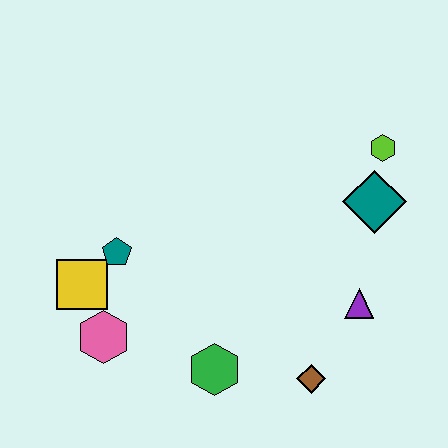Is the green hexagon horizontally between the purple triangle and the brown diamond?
No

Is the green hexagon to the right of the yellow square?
Yes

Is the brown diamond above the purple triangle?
No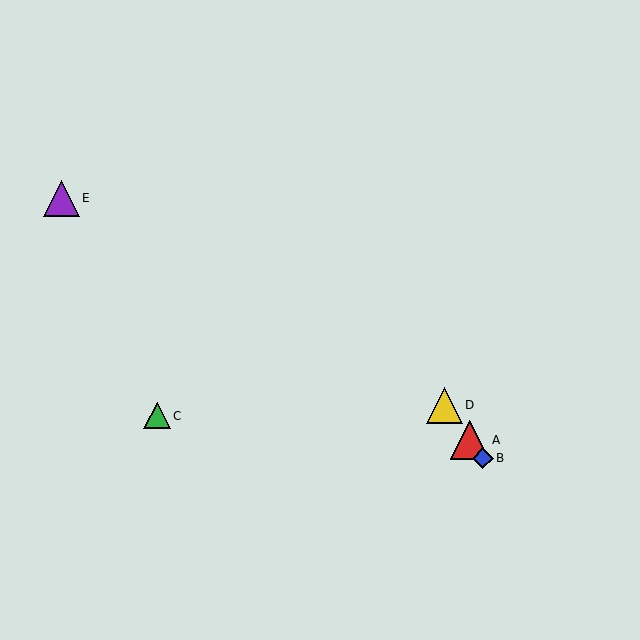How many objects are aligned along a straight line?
3 objects (A, B, D) are aligned along a straight line.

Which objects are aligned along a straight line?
Objects A, B, D are aligned along a straight line.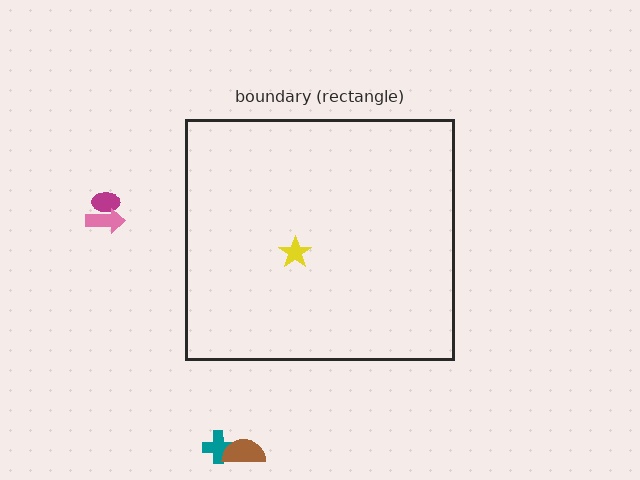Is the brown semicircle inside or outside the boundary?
Outside.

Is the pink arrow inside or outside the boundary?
Outside.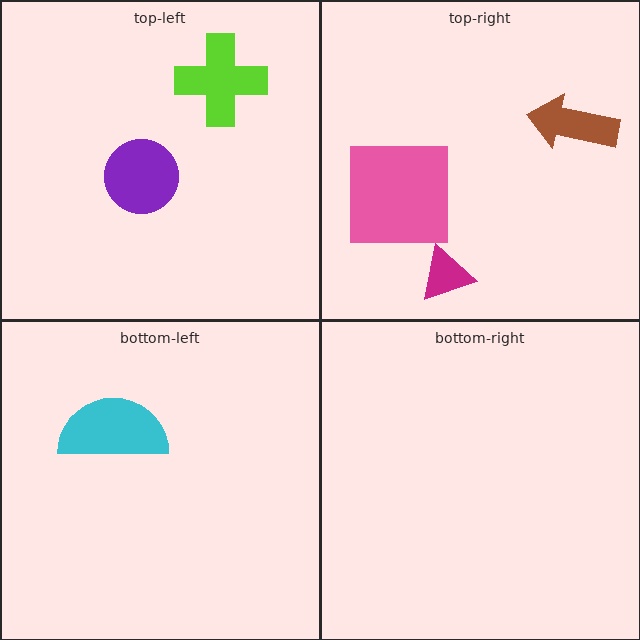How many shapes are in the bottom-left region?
1.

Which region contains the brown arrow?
The top-right region.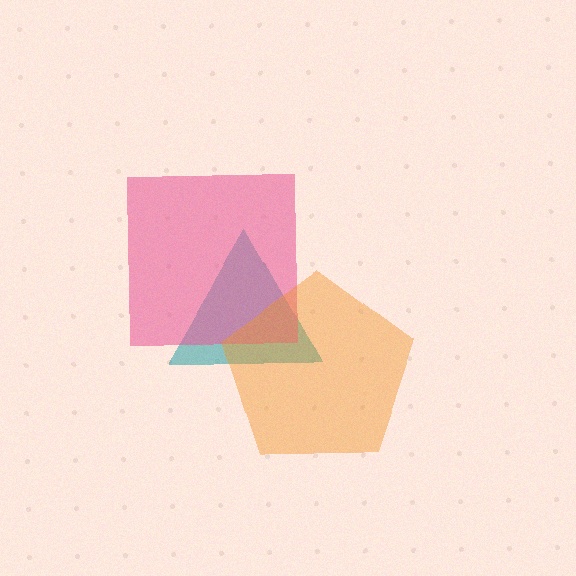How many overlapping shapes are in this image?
There are 3 overlapping shapes in the image.